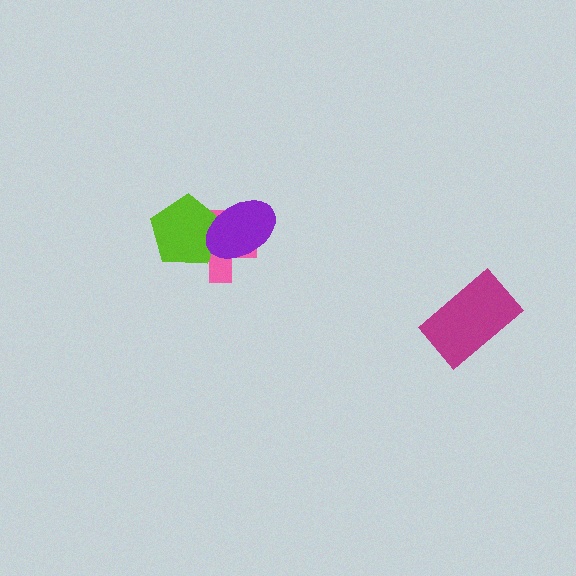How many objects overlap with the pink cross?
2 objects overlap with the pink cross.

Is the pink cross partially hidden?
Yes, it is partially covered by another shape.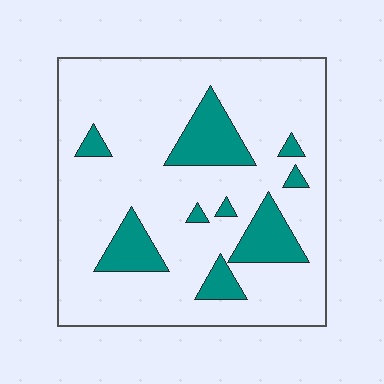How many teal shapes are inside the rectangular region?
9.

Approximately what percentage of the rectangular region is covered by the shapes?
Approximately 15%.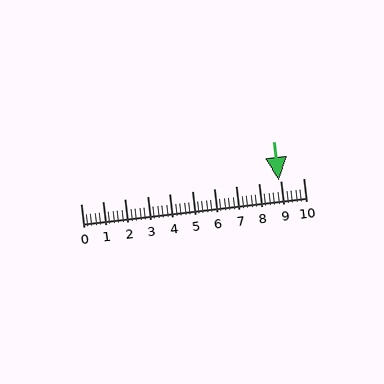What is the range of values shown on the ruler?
The ruler shows values from 0 to 10.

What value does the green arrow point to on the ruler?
The green arrow points to approximately 8.9.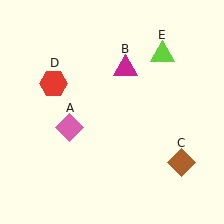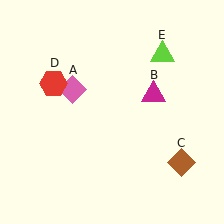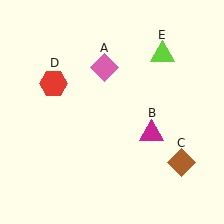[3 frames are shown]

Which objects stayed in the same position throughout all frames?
Brown diamond (object C) and red hexagon (object D) and lime triangle (object E) remained stationary.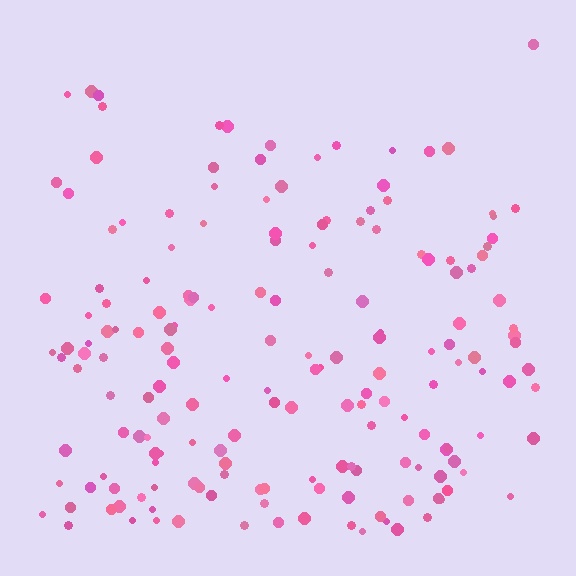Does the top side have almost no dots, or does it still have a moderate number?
Still a moderate number, just noticeably fewer than the bottom.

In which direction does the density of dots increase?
From top to bottom, with the bottom side densest.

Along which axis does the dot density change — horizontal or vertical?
Vertical.